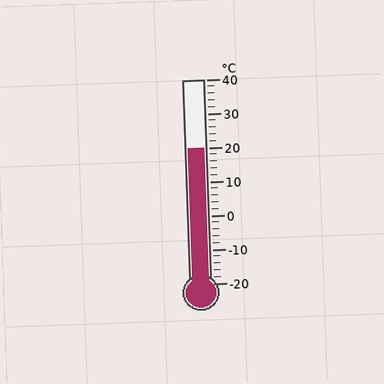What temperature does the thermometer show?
The thermometer shows approximately 20°C.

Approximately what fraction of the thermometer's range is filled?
The thermometer is filled to approximately 65% of its range.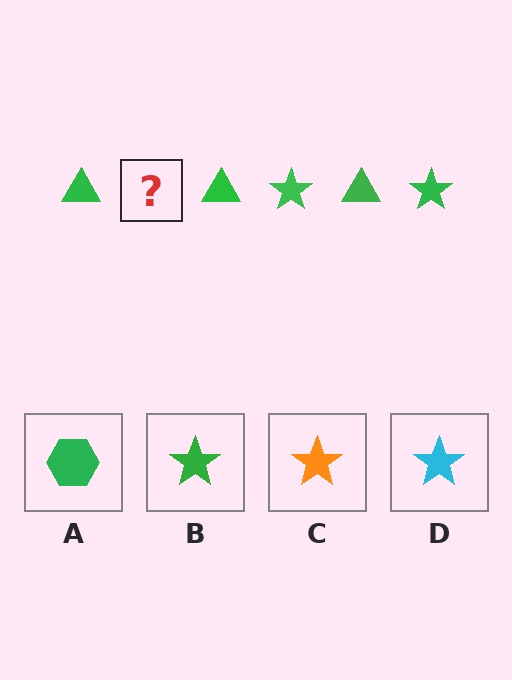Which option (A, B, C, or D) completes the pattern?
B.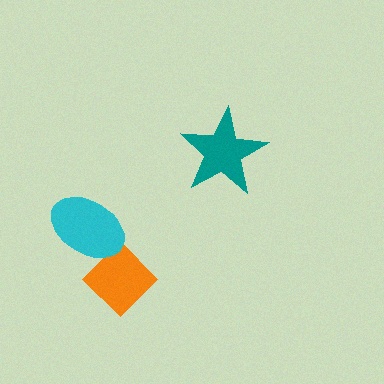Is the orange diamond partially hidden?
Yes, it is partially covered by another shape.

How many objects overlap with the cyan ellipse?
1 object overlaps with the cyan ellipse.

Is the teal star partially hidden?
No, no other shape covers it.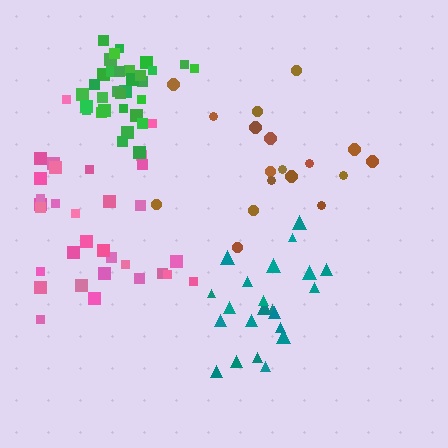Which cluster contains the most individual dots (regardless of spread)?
Pink (33).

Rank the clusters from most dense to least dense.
green, teal, pink, brown.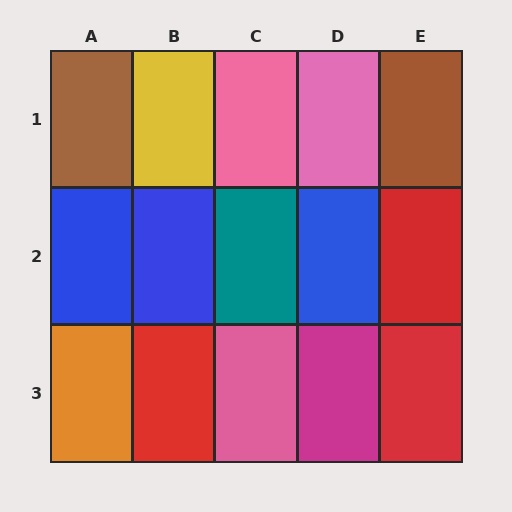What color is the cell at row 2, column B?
Blue.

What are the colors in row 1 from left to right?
Brown, yellow, pink, pink, brown.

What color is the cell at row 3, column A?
Orange.